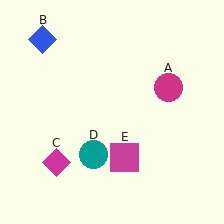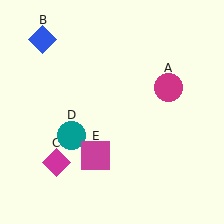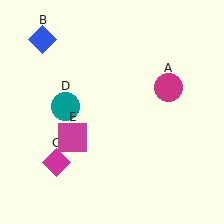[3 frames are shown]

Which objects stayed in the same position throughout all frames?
Magenta circle (object A) and blue diamond (object B) and magenta diamond (object C) remained stationary.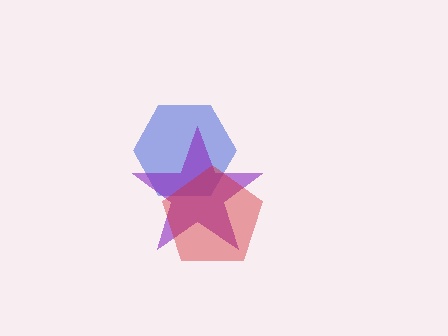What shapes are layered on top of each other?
The layered shapes are: a blue hexagon, a purple star, a red pentagon.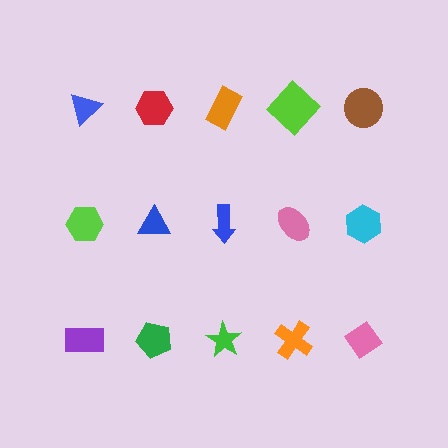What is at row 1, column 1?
A blue triangle.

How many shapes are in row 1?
5 shapes.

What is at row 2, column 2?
A blue triangle.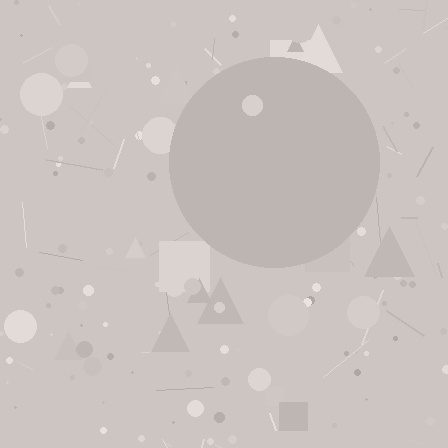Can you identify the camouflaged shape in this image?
The camouflaged shape is a circle.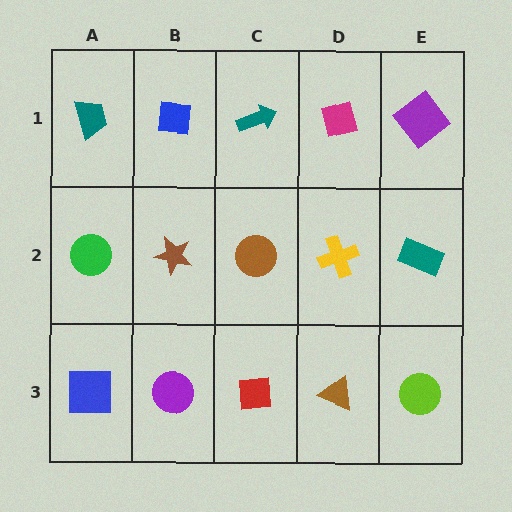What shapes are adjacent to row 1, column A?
A green circle (row 2, column A), a blue square (row 1, column B).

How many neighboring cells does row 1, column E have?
2.